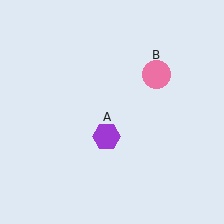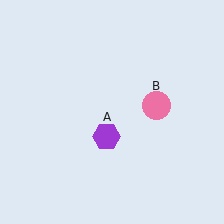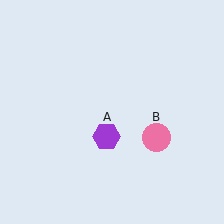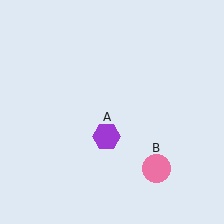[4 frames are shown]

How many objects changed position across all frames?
1 object changed position: pink circle (object B).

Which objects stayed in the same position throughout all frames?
Purple hexagon (object A) remained stationary.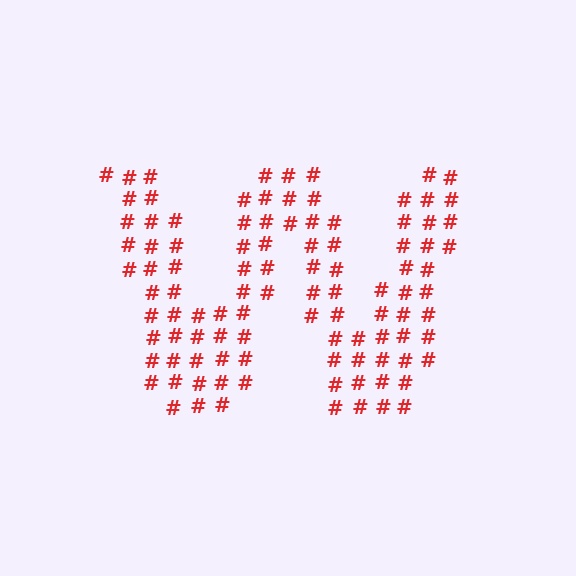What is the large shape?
The large shape is the letter W.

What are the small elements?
The small elements are hash symbols.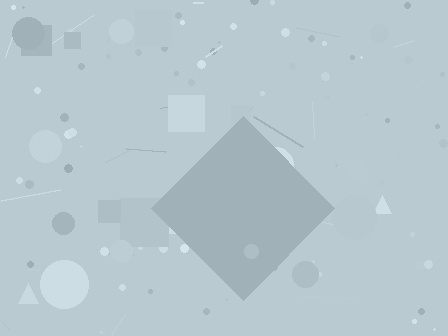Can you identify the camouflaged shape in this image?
The camouflaged shape is a diamond.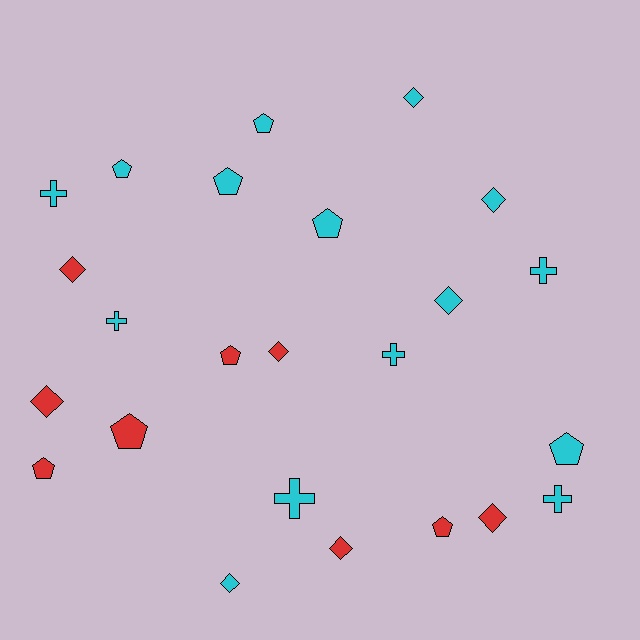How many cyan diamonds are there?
There are 4 cyan diamonds.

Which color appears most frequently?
Cyan, with 15 objects.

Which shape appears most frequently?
Diamond, with 9 objects.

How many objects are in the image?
There are 24 objects.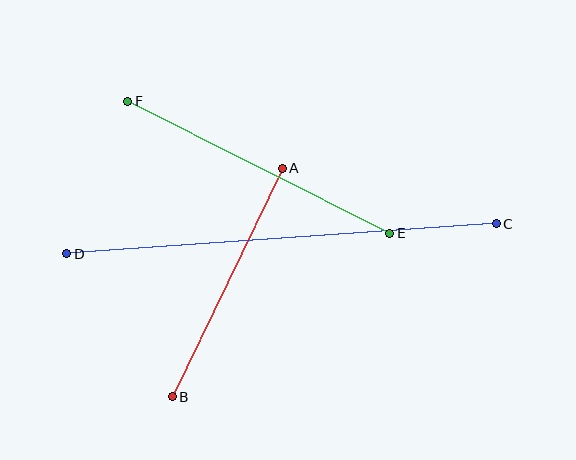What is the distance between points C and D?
The distance is approximately 431 pixels.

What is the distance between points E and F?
The distance is approximately 293 pixels.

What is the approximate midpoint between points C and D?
The midpoint is at approximately (281, 239) pixels.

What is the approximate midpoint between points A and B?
The midpoint is at approximately (227, 282) pixels.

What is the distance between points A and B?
The distance is approximately 254 pixels.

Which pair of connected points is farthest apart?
Points C and D are farthest apart.